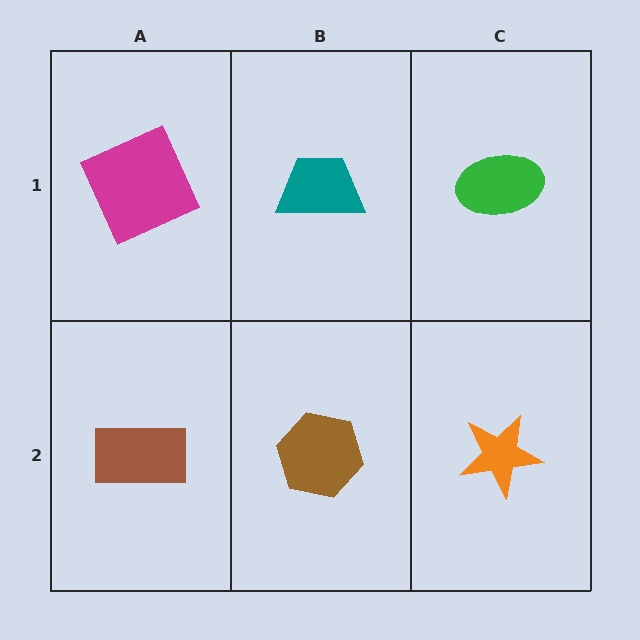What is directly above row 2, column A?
A magenta square.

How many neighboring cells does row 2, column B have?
3.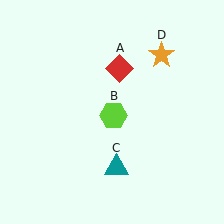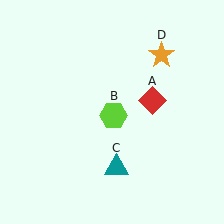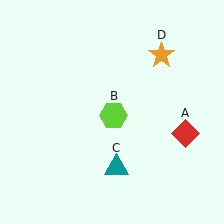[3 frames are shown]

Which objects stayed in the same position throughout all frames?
Lime hexagon (object B) and teal triangle (object C) and orange star (object D) remained stationary.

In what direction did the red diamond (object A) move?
The red diamond (object A) moved down and to the right.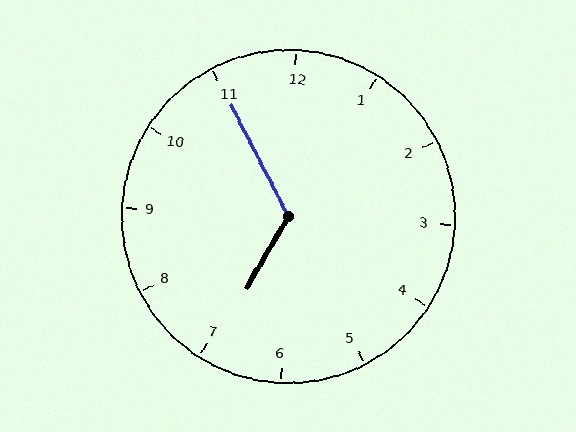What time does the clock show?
6:55.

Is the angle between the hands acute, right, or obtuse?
It is obtuse.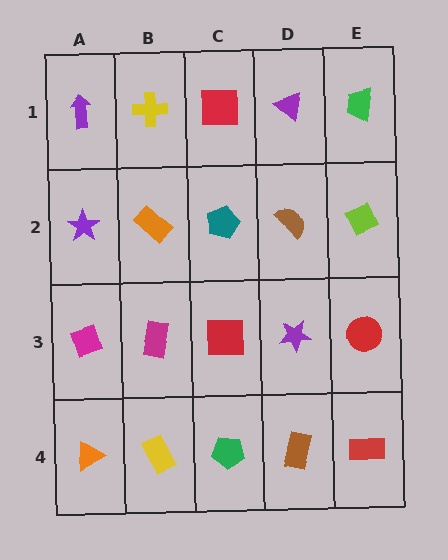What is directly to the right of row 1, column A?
A yellow cross.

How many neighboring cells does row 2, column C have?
4.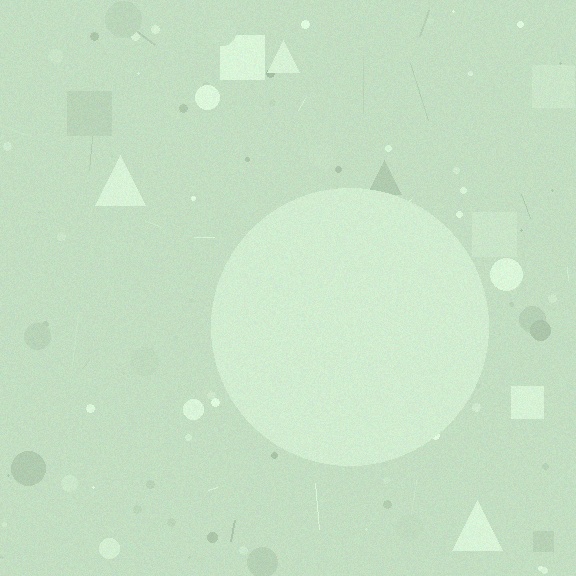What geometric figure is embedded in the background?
A circle is embedded in the background.